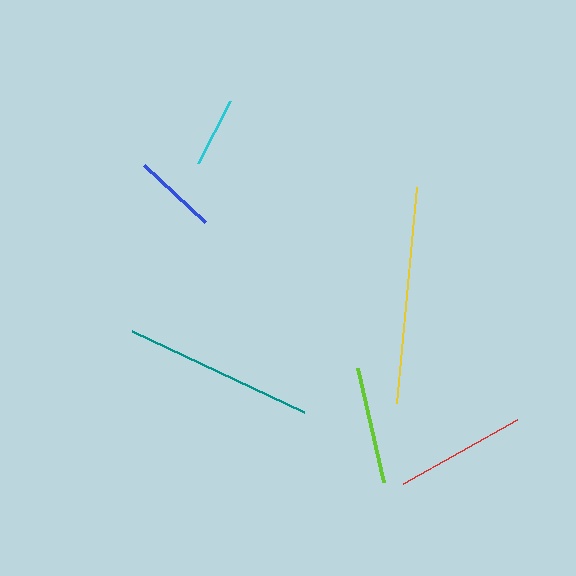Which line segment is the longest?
The yellow line is the longest at approximately 217 pixels.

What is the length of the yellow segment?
The yellow segment is approximately 217 pixels long.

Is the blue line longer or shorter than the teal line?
The teal line is longer than the blue line.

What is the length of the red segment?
The red segment is approximately 130 pixels long.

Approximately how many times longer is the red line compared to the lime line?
The red line is approximately 1.1 times the length of the lime line.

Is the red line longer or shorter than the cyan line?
The red line is longer than the cyan line.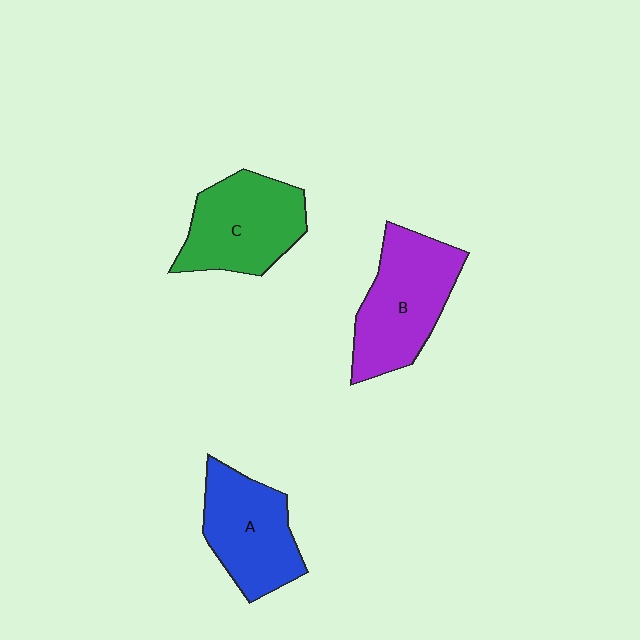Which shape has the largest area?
Shape B (purple).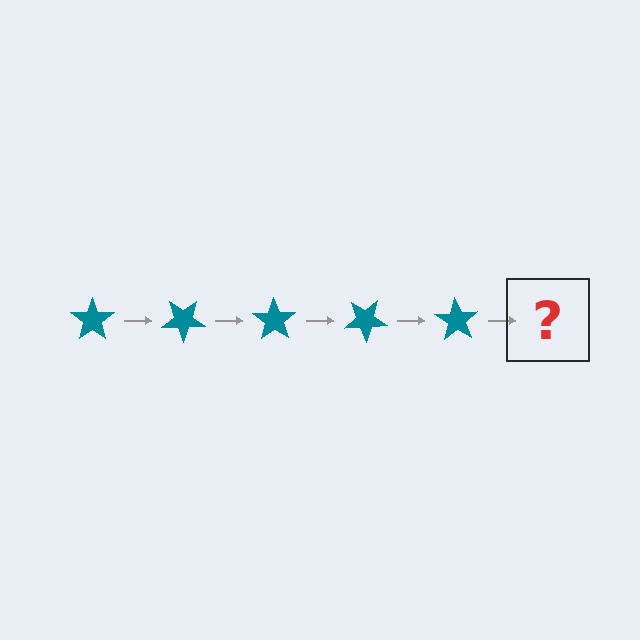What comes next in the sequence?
The next element should be a teal star rotated 175 degrees.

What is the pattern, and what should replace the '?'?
The pattern is that the star rotates 35 degrees each step. The '?' should be a teal star rotated 175 degrees.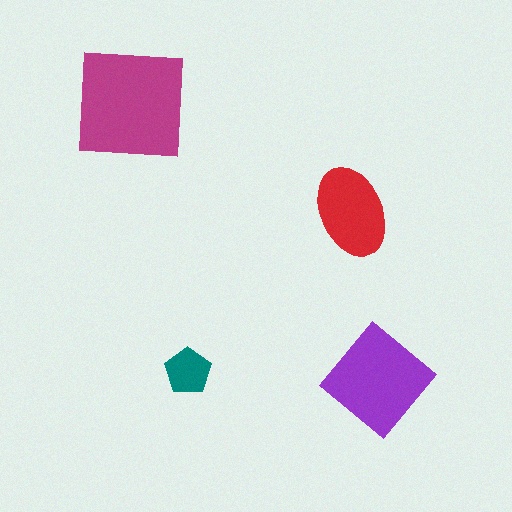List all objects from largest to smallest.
The magenta square, the purple diamond, the red ellipse, the teal pentagon.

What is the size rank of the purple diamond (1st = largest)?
2nd.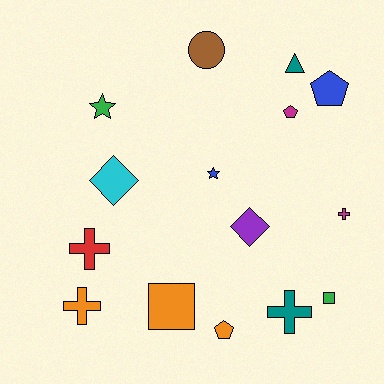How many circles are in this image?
There is 1 circle.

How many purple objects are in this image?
There is 1 purple object.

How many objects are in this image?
There are 15 objects.